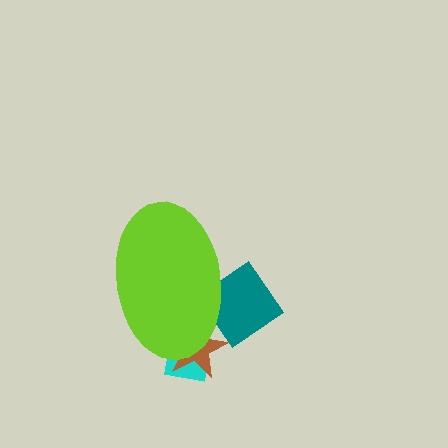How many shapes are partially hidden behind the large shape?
3 shapes are partially hidden.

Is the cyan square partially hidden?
Yes, the cyan square is partially hidden behind the lime ellipse.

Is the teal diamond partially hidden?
Yes, the teal diamond is partially hidden behind the lime ellipse.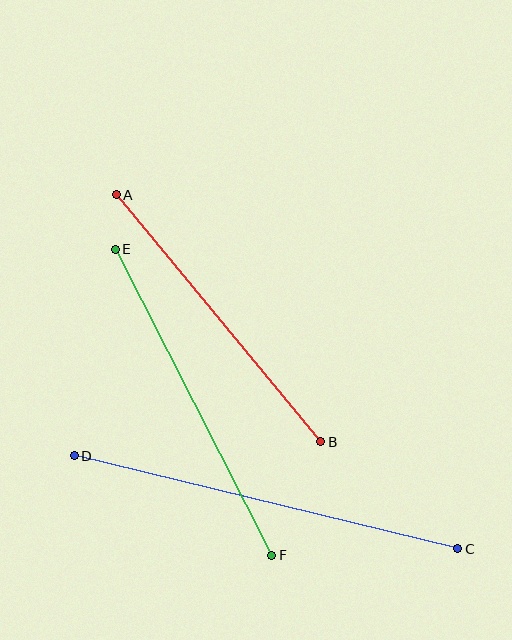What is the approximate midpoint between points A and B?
The midpoint is at approximately (219, 318) pixels.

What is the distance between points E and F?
The distance is approximately 344 pixels.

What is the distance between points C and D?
The distance is approximately 394 pixels.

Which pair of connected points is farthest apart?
Points C and D are farthest apart.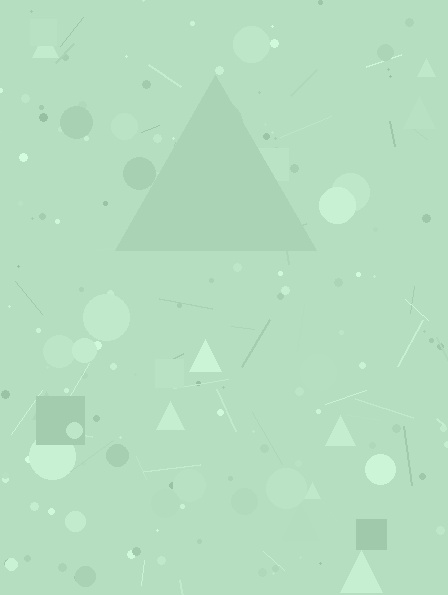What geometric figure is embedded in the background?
A triangle is embedded in the background.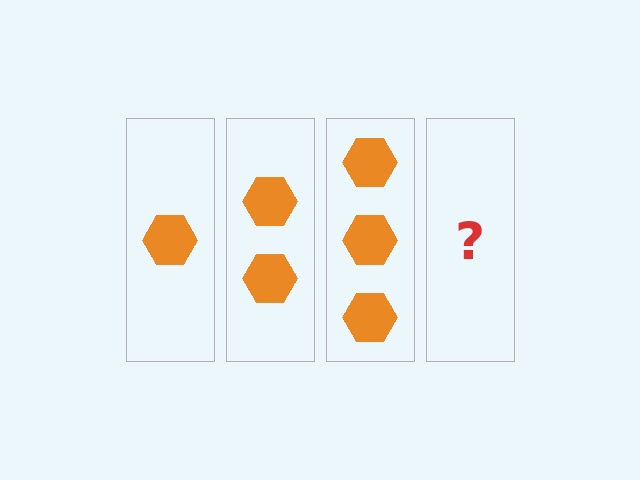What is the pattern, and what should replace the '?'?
The pattern is that each step adds one more hexagon. The '?' should be 4 hexagons.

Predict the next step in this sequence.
The next step is 4 hexagons.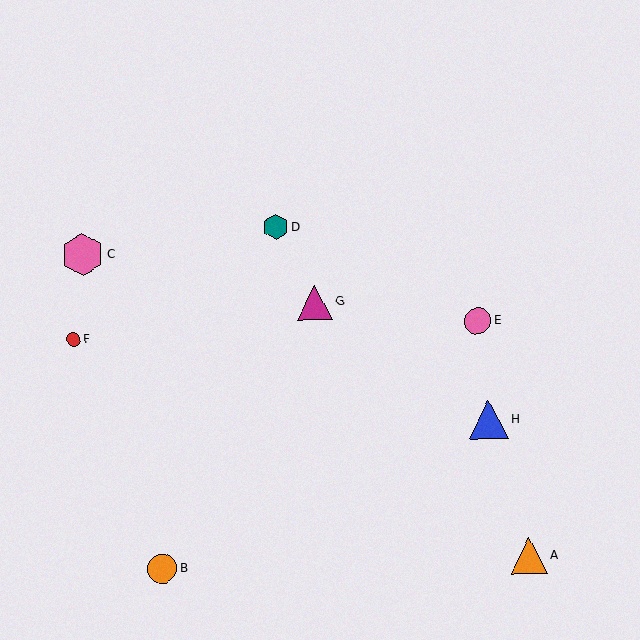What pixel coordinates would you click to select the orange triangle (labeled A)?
Click at (529, 556) to select the orange triangle A.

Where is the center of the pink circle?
The center of the pink circle is at (478, 321).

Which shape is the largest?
The pink hexagon (labeled C) is the largest.